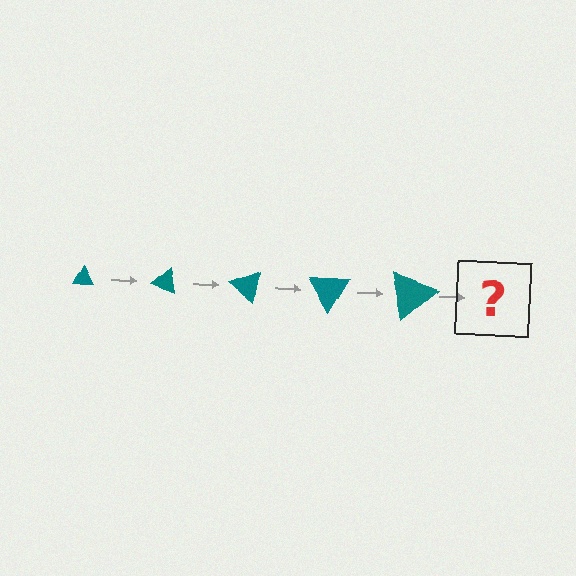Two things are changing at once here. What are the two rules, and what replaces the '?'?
The two rules are that the triangle grows larger each step and it rotates 20 degrees each step. The '?' should be a triangle, larger than the previous one and rotated 100 degrees from the start.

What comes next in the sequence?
The next element should be a triangle, larger than the previous one and rotated 100 degrees from the start.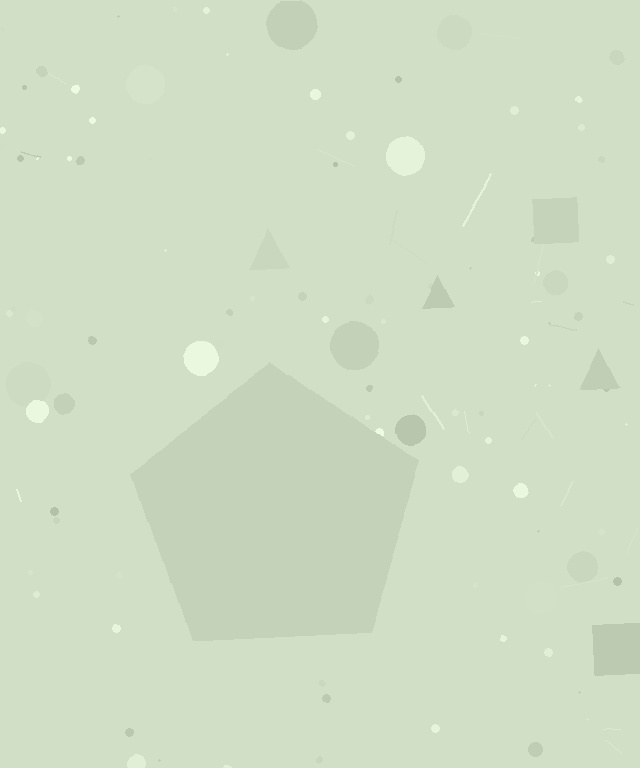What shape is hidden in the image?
A pentagon is hidden in the image.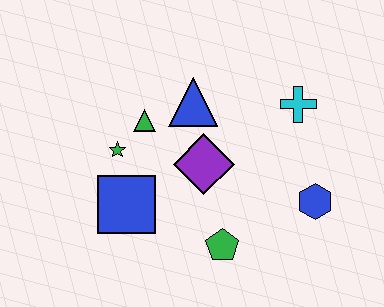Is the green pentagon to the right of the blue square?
Yes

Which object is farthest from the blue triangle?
The blue hexagon is farthest from the blue triangle.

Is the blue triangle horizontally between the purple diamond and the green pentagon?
No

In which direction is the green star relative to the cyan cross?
The green star is to the left of the cyan cross.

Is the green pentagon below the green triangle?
Yes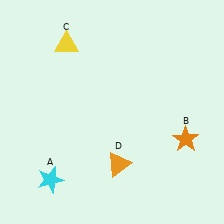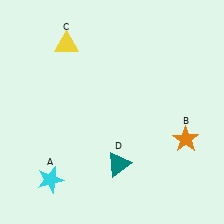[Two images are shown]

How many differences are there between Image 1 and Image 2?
There is 1 difference between the two images.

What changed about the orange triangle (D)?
In Image 1, D is orange. In Image 2, it changed to teal.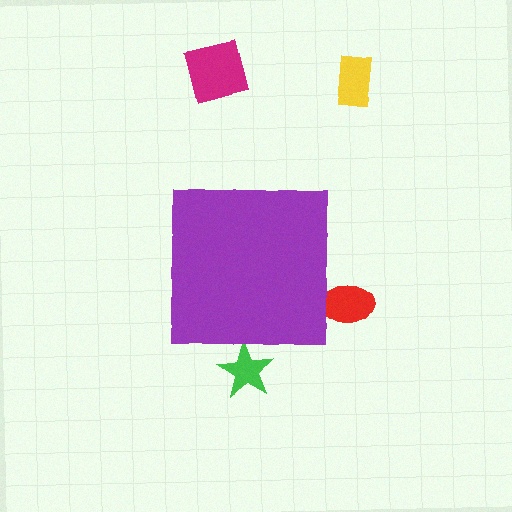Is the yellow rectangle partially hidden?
No, the yellow rectangle is fully visible.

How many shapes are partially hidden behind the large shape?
2 shapes are partially hidden.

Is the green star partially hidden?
Yes, the green star is partially hidden behind the purple square.